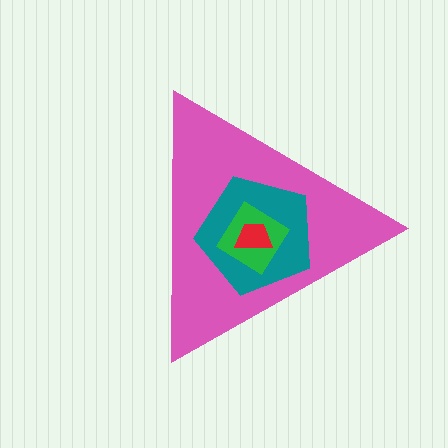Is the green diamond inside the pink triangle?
Yes.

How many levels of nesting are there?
4.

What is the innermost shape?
The red trapezoid.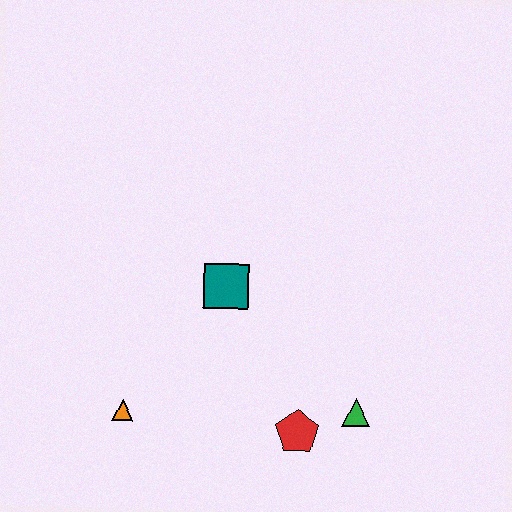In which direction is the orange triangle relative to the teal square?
The orange triangle is below the teal square.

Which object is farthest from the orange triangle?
The green triangle is farthest from the orange triangle.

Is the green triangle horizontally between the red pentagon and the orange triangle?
No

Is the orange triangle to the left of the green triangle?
Yes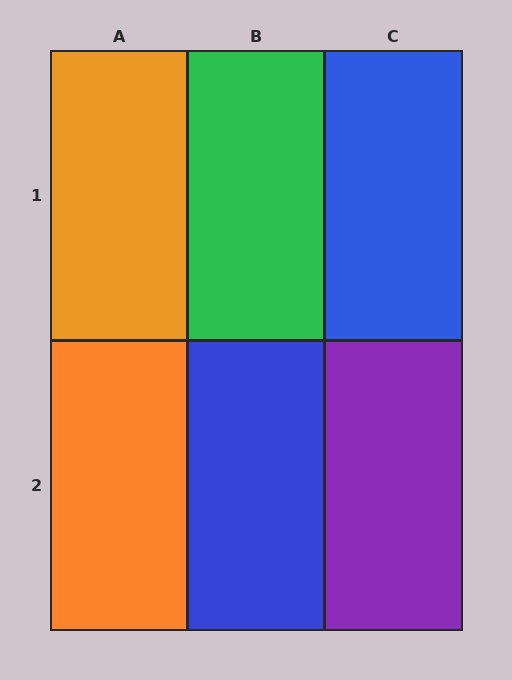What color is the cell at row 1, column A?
Orange.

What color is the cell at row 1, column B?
Green.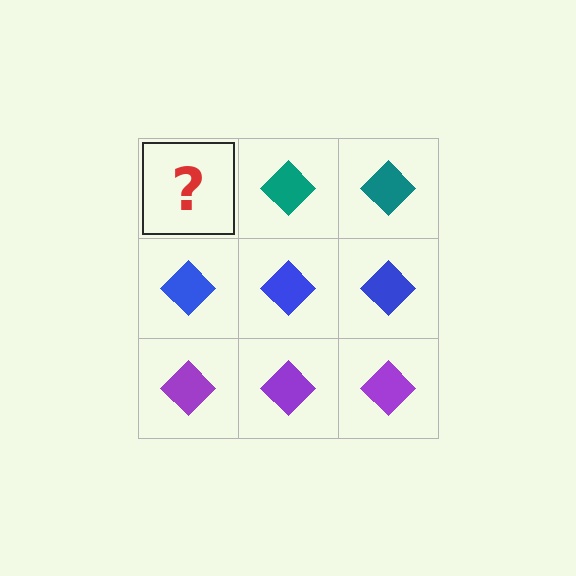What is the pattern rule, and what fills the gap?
The rule is that each row has a consistent color. The gap should be filled with a teal diamond.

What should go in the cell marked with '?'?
The missing cell should contain a teal diamond.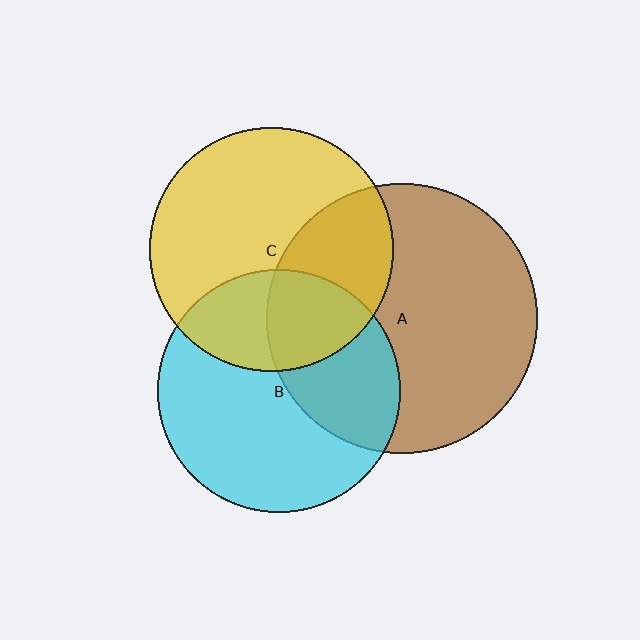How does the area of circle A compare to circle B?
Approximately 1.2 times.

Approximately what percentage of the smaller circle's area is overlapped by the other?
Approximately 35%.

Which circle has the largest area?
Circle A (brown).